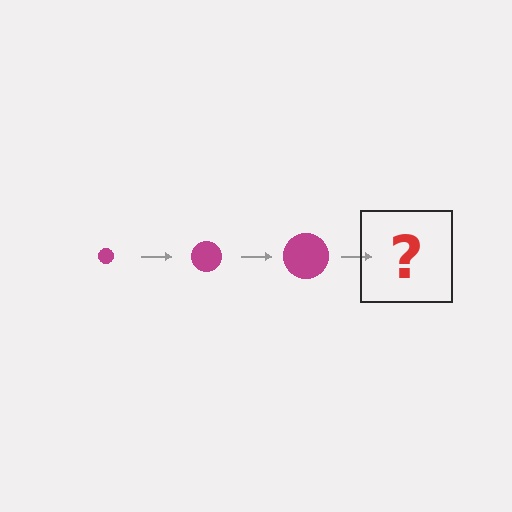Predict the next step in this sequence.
The next step is a magenta circle, larger than the previous one.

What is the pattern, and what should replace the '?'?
The pattern is that the circle gets progressively larger each step. The '?' should be a magenta circle, larger than the previous one.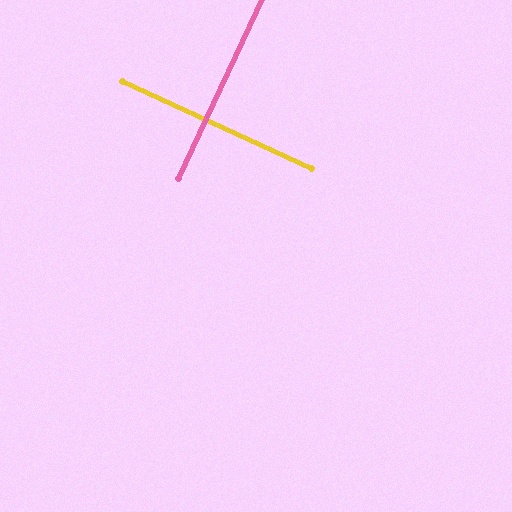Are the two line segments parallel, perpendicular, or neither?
Perpendicular — they meet at approximately 90°.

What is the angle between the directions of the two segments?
Approximately 90 degrees.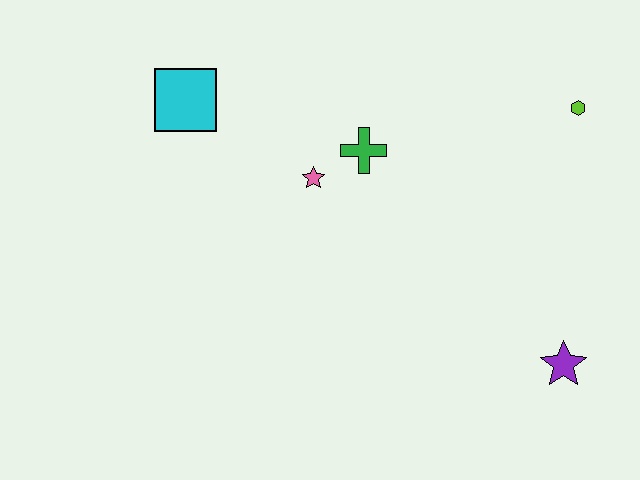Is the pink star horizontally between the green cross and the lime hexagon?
No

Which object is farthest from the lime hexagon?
The cyan square is farthest from the lime hexagon.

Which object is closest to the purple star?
The lime hexagon is closest to the purple star.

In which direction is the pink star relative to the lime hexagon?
The pink star is to the left of the lime hexagon.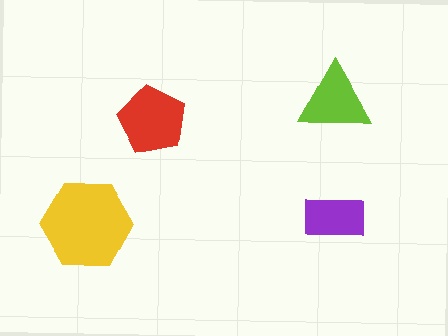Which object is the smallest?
The purple rectangle.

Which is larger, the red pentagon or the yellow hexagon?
The yellow hexagon.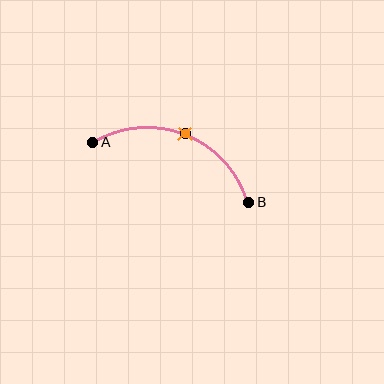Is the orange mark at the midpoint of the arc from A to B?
Yes. The orange mark lies on the arc at equal arc-length from both A and B — it is the arc midpoint.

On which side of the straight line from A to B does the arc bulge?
The arc bulges above the straight line connecting A and B.